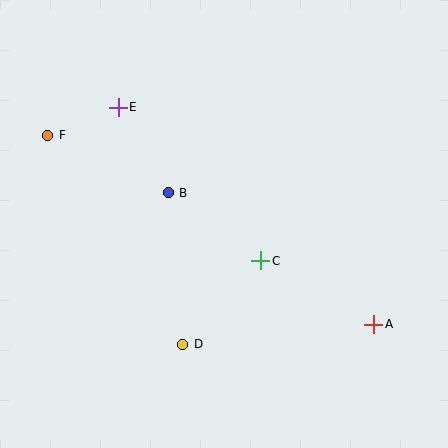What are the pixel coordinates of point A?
Point A is at (374, 324).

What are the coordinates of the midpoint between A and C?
The midpoint between A and C is at (317, 292).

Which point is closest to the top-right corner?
Point C is closest to the top-right corner.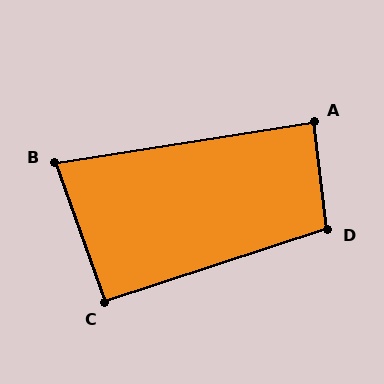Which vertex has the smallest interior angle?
B, at approximately 79 degrees.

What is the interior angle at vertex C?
Approximately 92 degrees (approximately right).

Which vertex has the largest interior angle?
D, at approximately 101 degrees.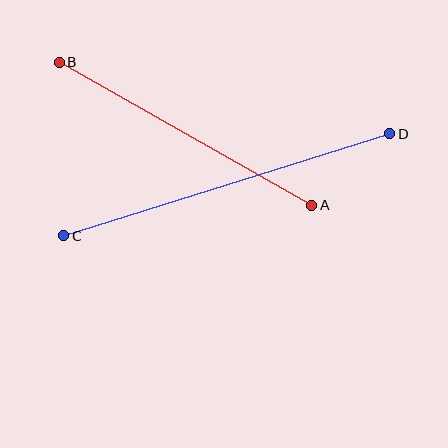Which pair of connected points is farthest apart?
Points C and D are farthest apart.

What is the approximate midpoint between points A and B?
The midpoint is at approximately (186, 134) pixels.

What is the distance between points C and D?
The distance is approximately 341 pixels.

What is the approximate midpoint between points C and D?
The midpoint is at approximately (227, 185) pixels.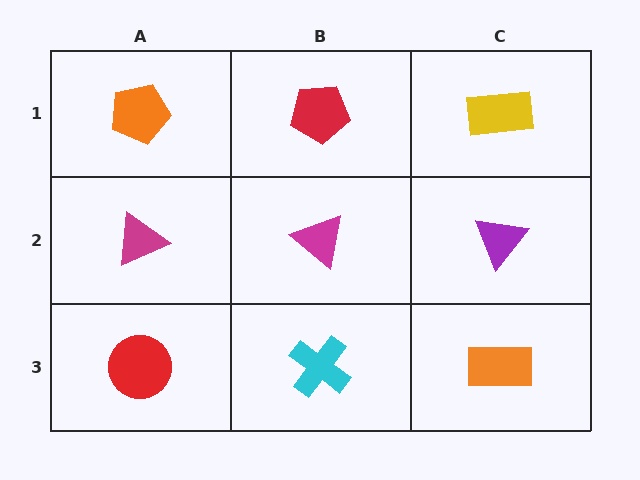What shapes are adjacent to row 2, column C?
A yellow rectangle (row 1, column C), an orange rectangle (row 3, column C), a magenta triangle (row 2, column B).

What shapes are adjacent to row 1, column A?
A magenta triangle (row 2, column A), a red pentagon (row 1, column B).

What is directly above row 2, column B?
A red pentagon.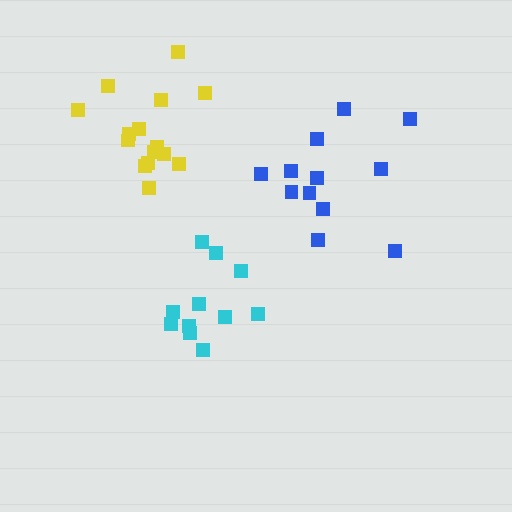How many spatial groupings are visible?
There are 3 spatial groupings.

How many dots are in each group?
Group 1: 15 dots, Group 2: 12 dots, Group 3: 11 dots (38 total).